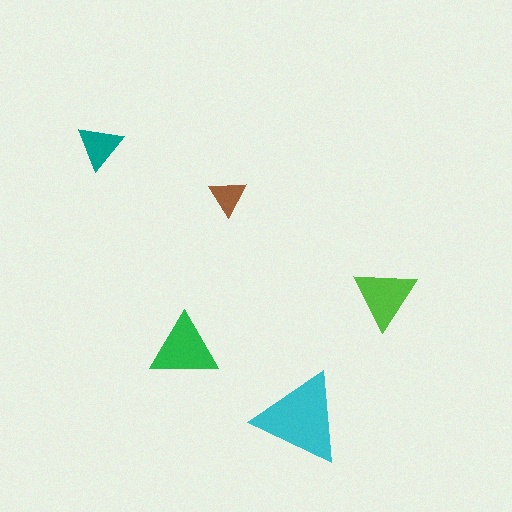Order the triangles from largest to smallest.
the cyan one, the green one, the lime one, the teal one, the brown one.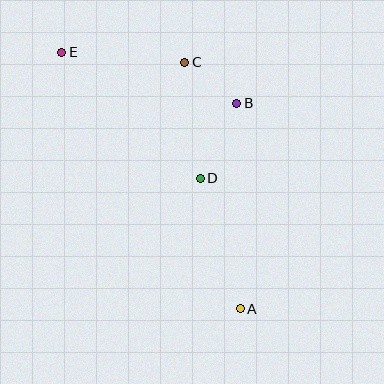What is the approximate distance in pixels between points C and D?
The distance between C and D is approximately 117 pixels.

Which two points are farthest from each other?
Points A and E are farthest from each other.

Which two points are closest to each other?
Points B and C are closest to each other.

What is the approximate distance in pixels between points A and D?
The distance between A and D is approximately 136 pixels.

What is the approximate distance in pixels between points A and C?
The distance between A and C is approximately 253 pixels.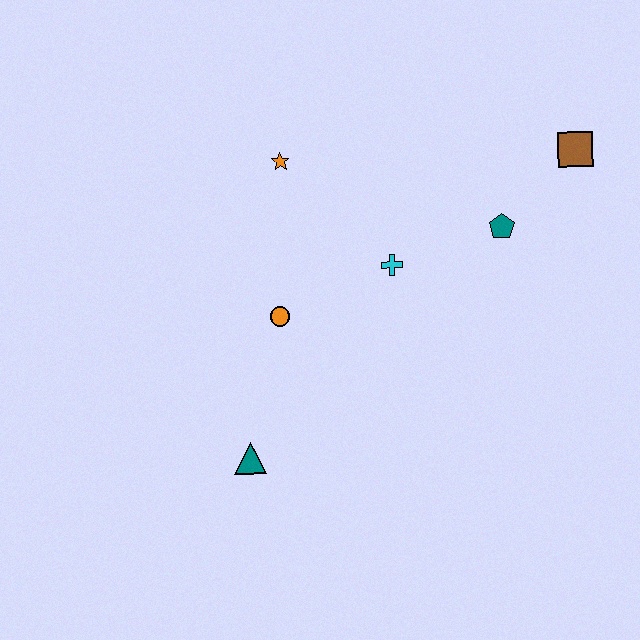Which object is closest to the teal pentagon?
The brown square is closest to the teal pentagon.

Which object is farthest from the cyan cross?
The teal triangle is farthest from the cyan cross.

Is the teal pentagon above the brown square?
No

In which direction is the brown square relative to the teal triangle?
The brown square is to the right of the teal triangle.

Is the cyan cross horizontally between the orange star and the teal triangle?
No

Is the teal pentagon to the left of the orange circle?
No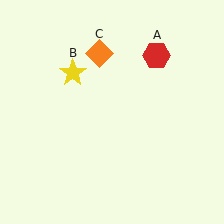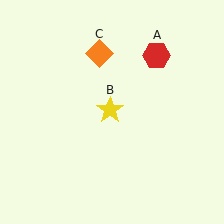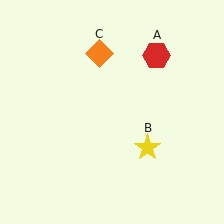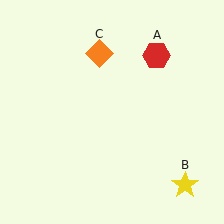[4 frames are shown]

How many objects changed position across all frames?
1 object changed position: yellow star (object B).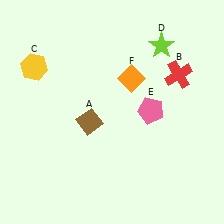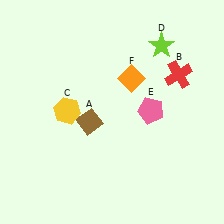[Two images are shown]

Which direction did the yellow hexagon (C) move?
The yellow hexagon (C) moved down.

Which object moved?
The yellow hexagon (C) moved down.